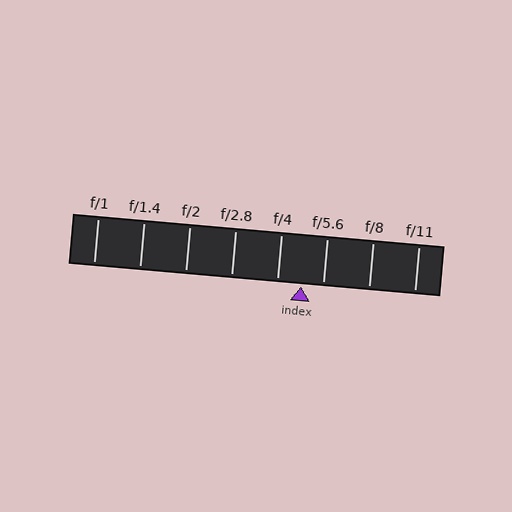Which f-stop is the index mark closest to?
The index mark is closest to f/5.6.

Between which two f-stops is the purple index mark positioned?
The index mark is between f/4 and f/5.6.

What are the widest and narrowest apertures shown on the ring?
The widest aperture shown is f/1 and the narrowest is f/11.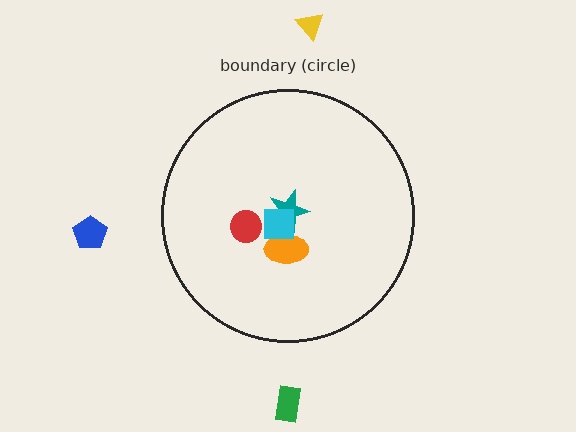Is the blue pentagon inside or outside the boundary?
Outside.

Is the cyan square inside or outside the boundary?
Inside.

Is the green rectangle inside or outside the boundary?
Outside.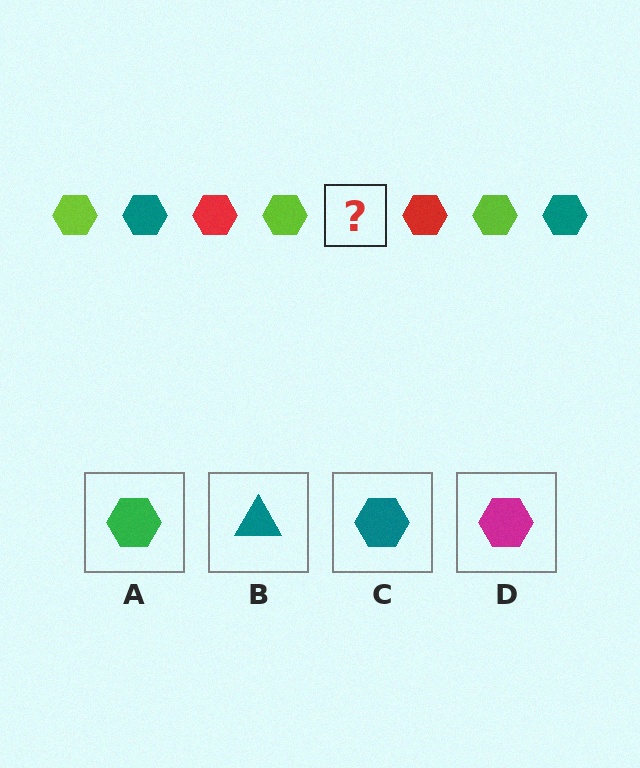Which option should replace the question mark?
Option C.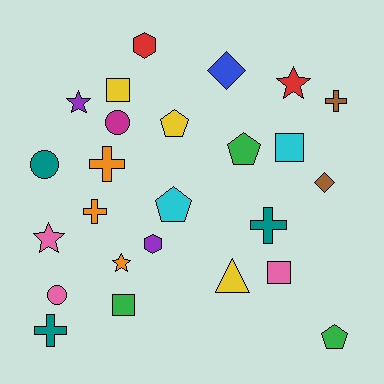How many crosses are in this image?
There are 5 crosses.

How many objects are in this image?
There are 25 objects.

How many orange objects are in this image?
There are 3 orange objects.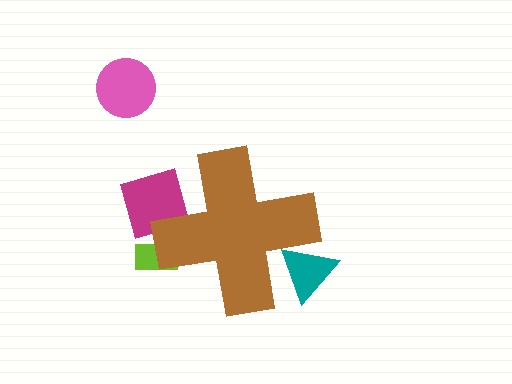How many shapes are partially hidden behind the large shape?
3 shapes are partially hidden.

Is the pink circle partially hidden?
No, the pink circle is fully visible.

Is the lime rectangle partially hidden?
Yes, the lime rectangle is partially hidden behind the brown cross.